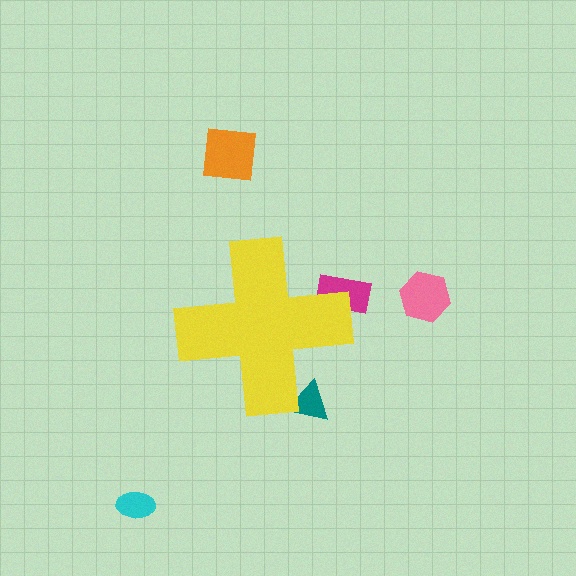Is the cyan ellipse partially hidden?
No, the cyan ellipse is fully visible.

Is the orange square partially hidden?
No, the orange square is fully visible.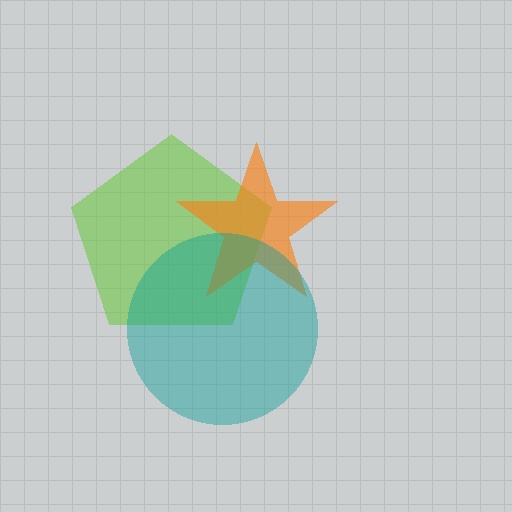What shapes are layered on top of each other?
The layered shapes are: a lime pentagon, an orange star, a teal circle.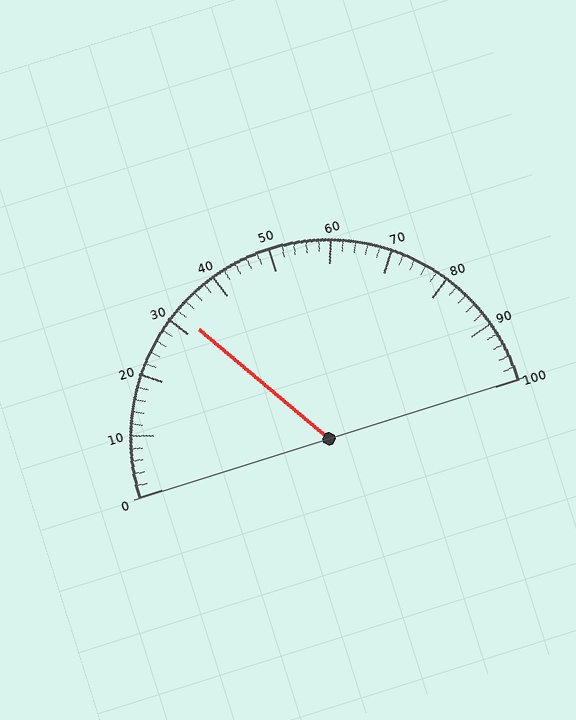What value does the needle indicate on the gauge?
The needle indicates approximately 32.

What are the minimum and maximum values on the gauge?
The gauge ranges from 0 to 100.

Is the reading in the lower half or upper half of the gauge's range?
The reading is in the lower half of the range (0 to 100).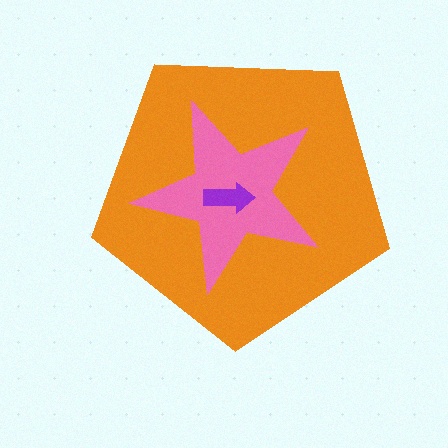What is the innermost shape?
The purple arrow.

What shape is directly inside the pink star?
The purple arrow.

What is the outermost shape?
The orange pentagon.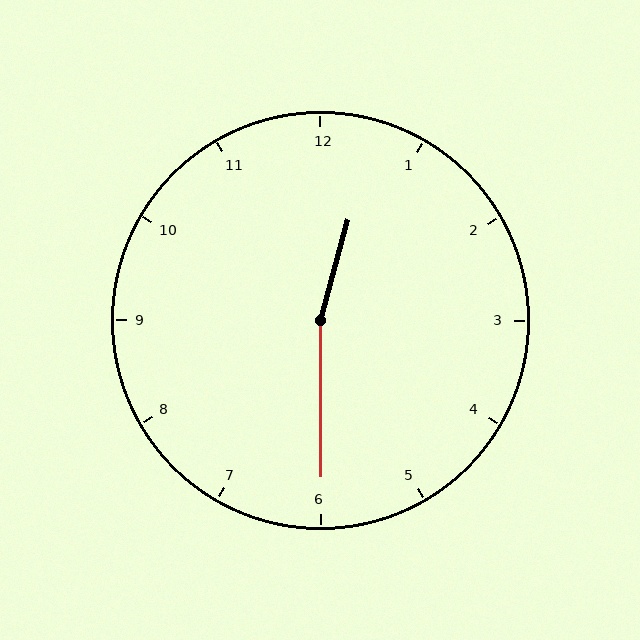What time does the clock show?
12:30.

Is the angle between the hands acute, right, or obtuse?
It is obtuse.